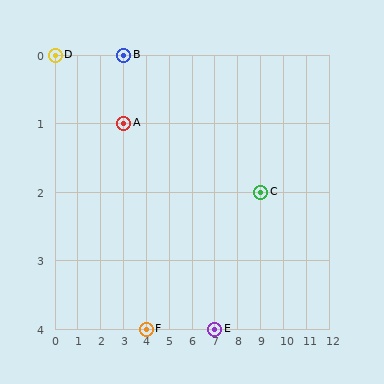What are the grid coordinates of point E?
Point E is at grid coordinates (7, 4).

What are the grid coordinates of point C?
Point C is at grid coordinates (9, 2).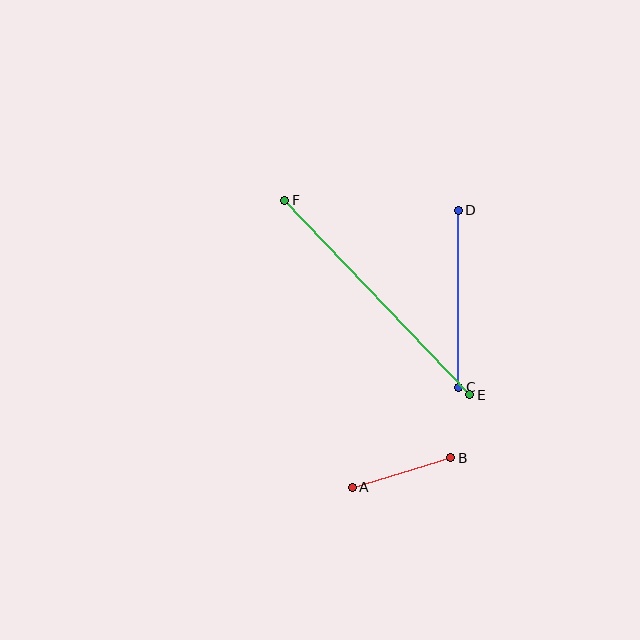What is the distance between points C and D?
The distance is approximately 177 pixels.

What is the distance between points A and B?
The distance is approximately 103 pixels.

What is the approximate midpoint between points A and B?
The midpoint is at approximately (402, 473) pixels.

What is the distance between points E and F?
The distance is approximately 269 pixels.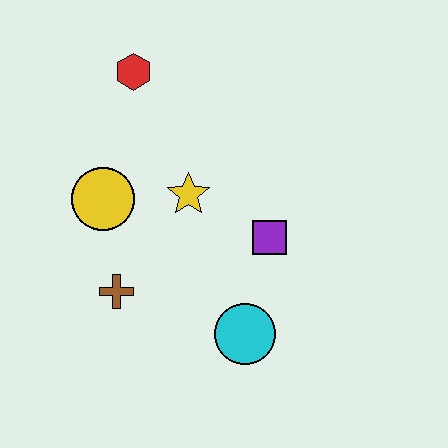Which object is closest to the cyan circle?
The purple square is closest to the cyan circle.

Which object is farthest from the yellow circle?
The cyan circle is farthest from the yellow circle.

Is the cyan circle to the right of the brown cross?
Yes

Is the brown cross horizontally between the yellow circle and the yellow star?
Yes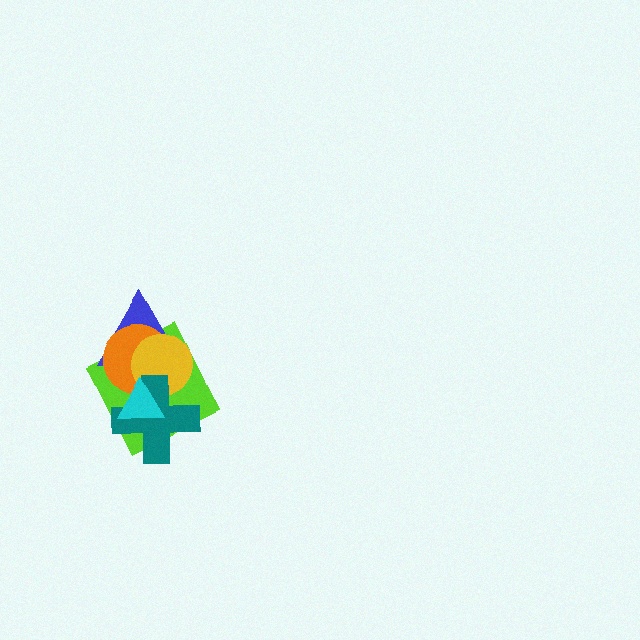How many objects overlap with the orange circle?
5 objects overlap with the orange circle.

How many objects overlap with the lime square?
5 objects overlap with the lime square.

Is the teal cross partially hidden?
Yes, it is partially covered by another shape.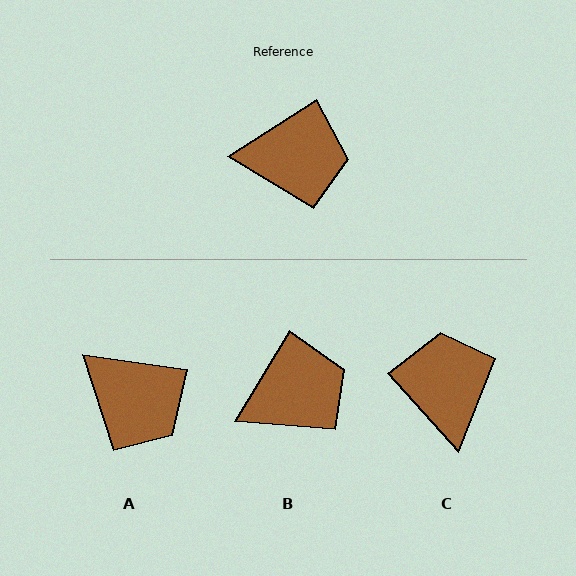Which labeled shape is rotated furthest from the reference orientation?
C, about 100 degrees away.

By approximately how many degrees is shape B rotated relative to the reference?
Approximately 27 degrees counter-clockwise.